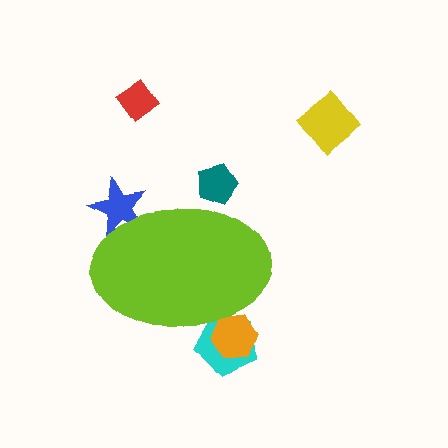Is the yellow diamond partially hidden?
No, the yellow diamond is fully visible.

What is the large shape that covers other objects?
A lime ellipse.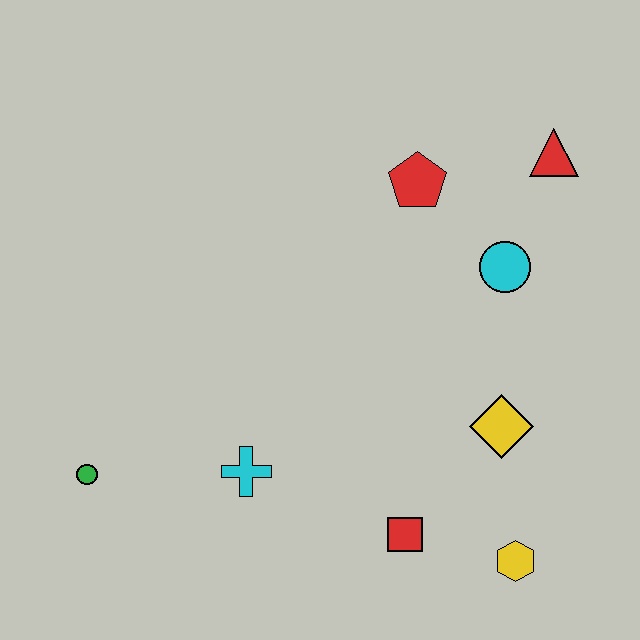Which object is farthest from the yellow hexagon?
The green circle is farthest from the yellow hexagon.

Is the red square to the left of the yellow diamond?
Yes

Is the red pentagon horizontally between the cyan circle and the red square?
Yes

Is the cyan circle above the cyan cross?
Yes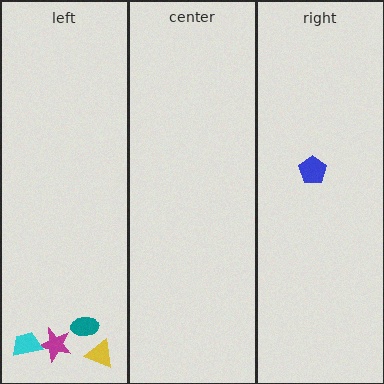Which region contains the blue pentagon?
The right region.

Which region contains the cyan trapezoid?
The left region.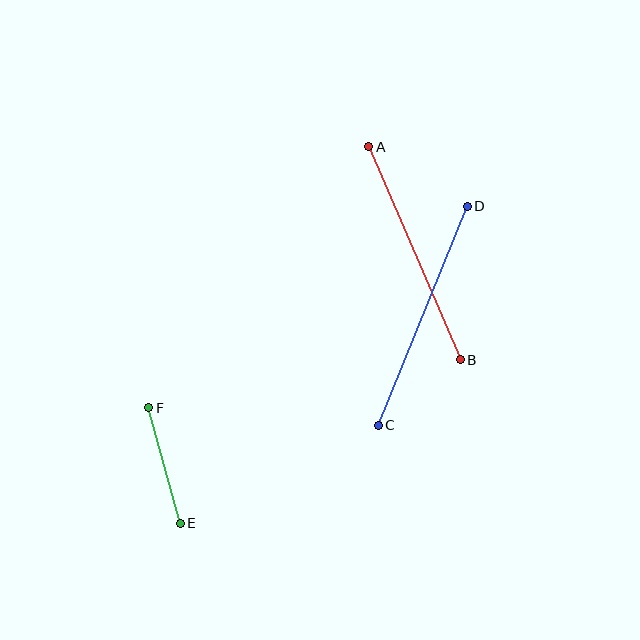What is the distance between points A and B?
The distance is approximately 232 pixels.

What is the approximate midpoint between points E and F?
The midpoint is at approximately (164, 466) pixels.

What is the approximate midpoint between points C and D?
The midpoint is at approximately (423, 316) pixels.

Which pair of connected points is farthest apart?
Points C and D are farthest apart.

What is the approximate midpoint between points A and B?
The midpoint is at approximately (415, 253) pixels.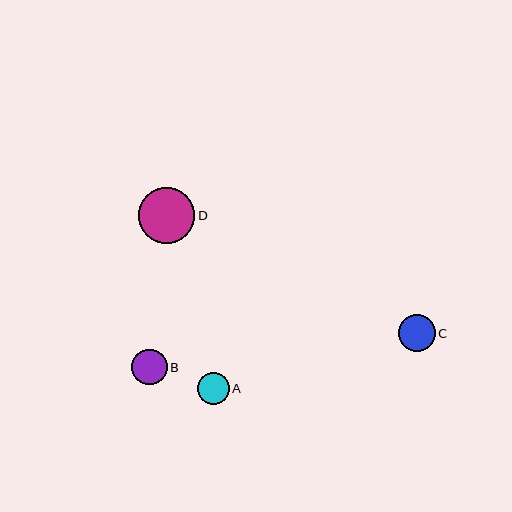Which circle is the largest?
Circle D is the largest with a size of approximately 56 pixels.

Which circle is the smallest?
Circle A is the smallest with a size of approximately 31 pixels.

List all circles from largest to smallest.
From largest to smallest: D, C, B, A.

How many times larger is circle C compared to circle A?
Circle C is approximately 1.2 times the size of circle A.